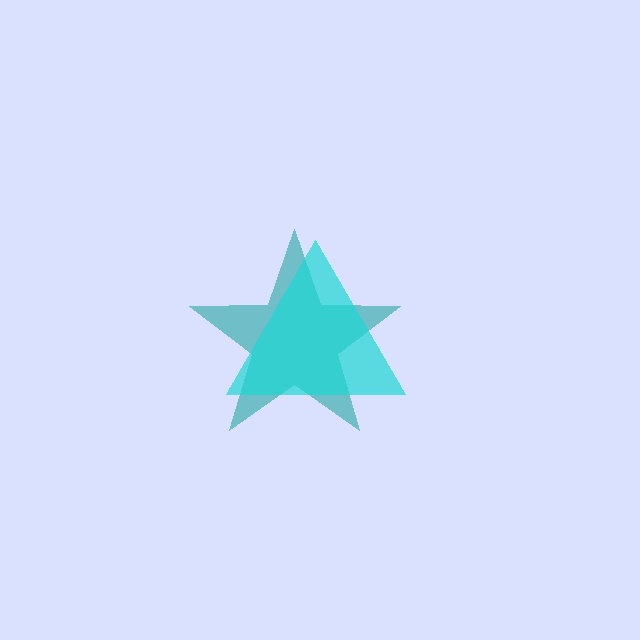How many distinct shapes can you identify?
There are 2 distinct shapes: a teal star, a cyan triangle.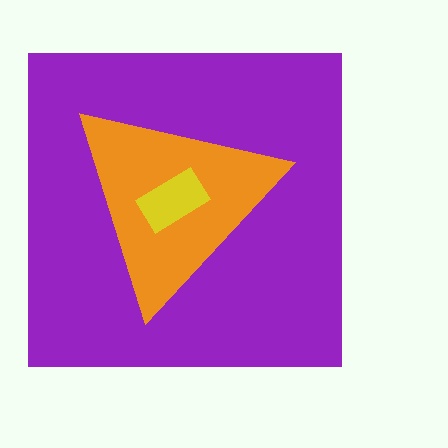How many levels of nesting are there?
3.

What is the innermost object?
The yellow rectangle.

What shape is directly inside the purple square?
The orange triangle.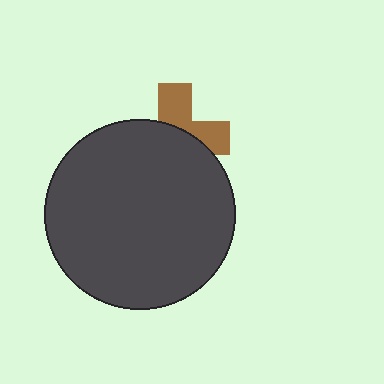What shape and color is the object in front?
The object in front is a dark gray circle.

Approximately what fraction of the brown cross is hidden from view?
Roughly 61% of the brown cross is hidden behind the dark gray circle.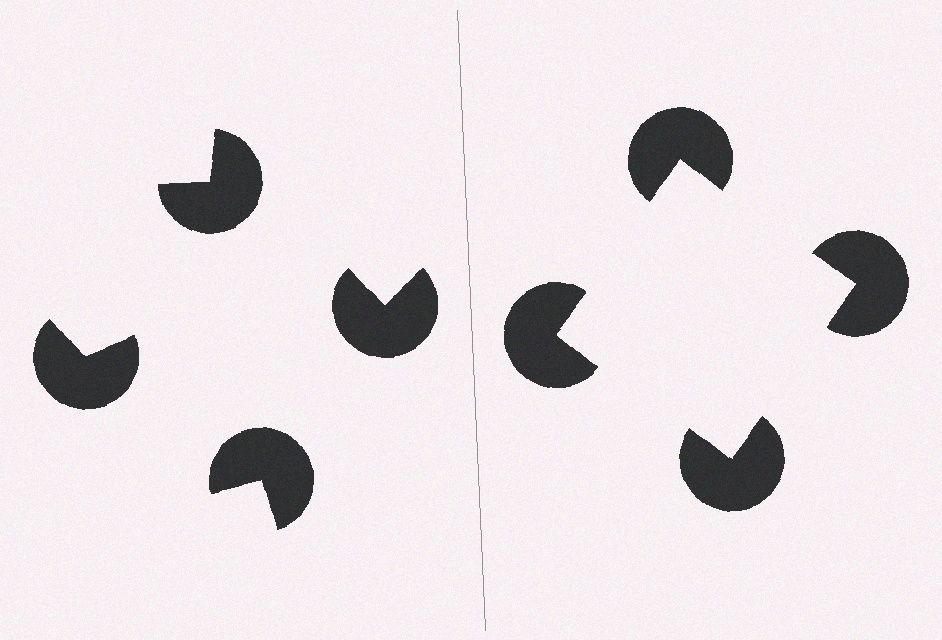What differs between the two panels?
The pac-man discs are positioned identically on both sides; only the wedge orientations differ. On the right they align to a square; on the left they are misaligned.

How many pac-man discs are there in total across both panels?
8 — 4 on each side.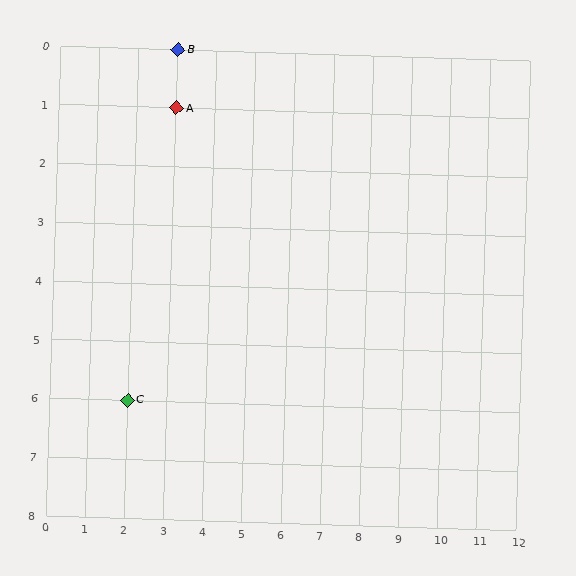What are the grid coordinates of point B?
Point B is at grid coordinates (3, 0).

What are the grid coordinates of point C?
Point C is at grid coordinates (2, 6).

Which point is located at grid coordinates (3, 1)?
Point A is at (3, 1).